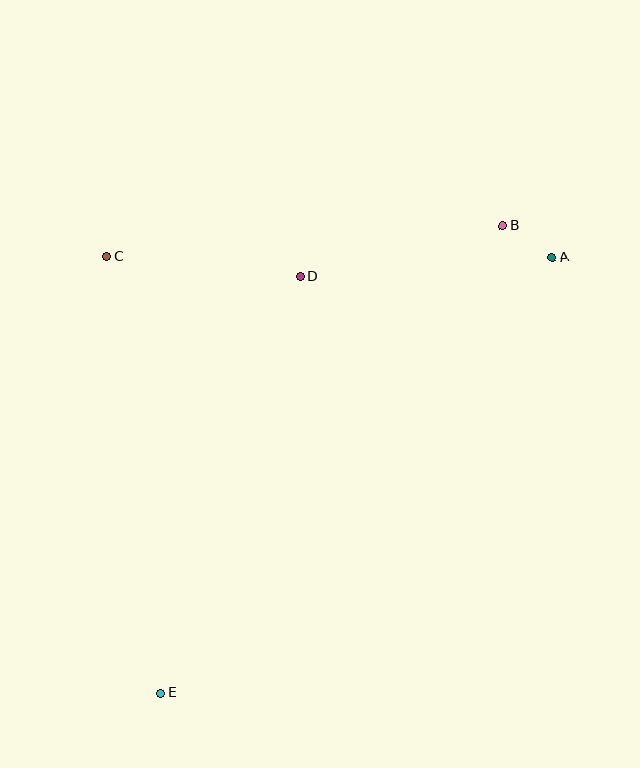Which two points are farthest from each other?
Points A and E are farthest from each other.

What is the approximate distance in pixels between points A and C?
The distance between A and C is approximately 446 pixels.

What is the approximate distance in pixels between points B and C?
The distance between B and C is approximately 397 pixels.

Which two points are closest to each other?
Points A and B are closest to each other.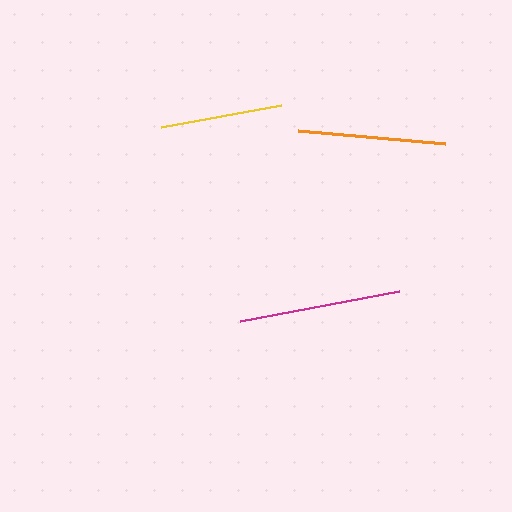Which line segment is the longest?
The magenta line is the longest at approximately 162 pixels.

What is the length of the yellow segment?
The yellow segment is approximately 122 pixels long.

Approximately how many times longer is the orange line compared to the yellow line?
The orange line is approximately 1.2 times the length of the yellow line.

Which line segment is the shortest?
The yellow line is the shortest at approximately 122 pixels.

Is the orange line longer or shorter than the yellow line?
The orange line is longer than the yellow line.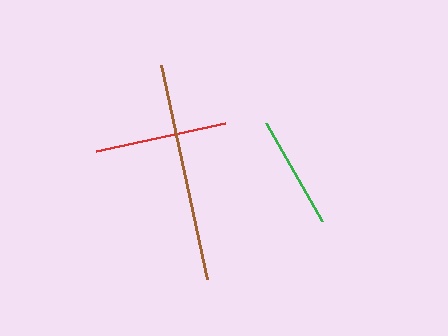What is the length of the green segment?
The green segment is approximately 113 pixels long.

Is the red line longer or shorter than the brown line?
The brown line is longer than the red line.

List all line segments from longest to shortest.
From longest to shortest: brown, red, green.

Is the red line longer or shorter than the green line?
The red line is longer than the green line.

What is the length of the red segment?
The red segment is approximately 133 pixels long.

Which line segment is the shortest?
The green line is the shortest at approximately 113 pixels.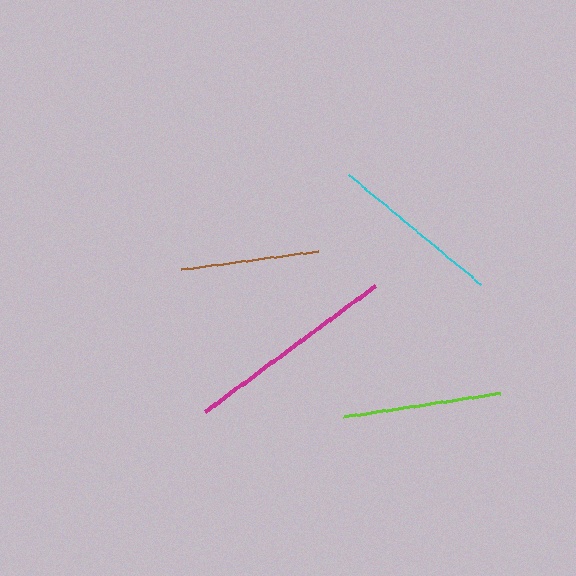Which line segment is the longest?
The magenta line is the longest at approximately 212 pixels.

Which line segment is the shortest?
The brown line is the shortest at approximately 139 pixels.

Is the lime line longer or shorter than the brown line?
The lime line is longer than the brown line.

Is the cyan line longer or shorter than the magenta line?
The magenta line is longer than the cyan line.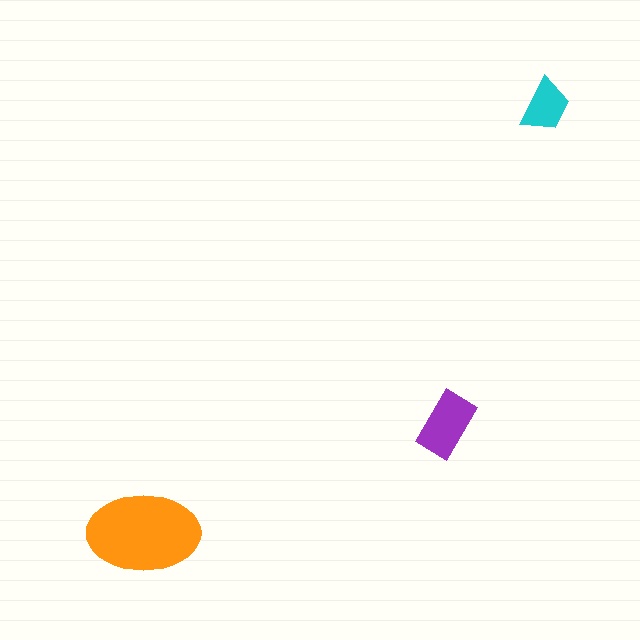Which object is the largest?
The orange ellipse.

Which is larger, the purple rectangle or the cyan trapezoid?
The purple rectangle.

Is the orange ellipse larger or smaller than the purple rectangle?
Larger.